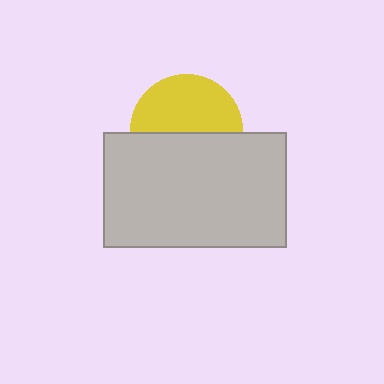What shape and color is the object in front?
The object in front is a light gray rectangle.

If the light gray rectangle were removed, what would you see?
You would see the complete yellow circle.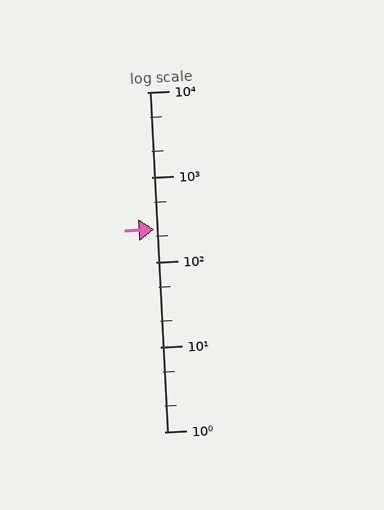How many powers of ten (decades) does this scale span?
The scale spans 4 decades, from 1 to 10000.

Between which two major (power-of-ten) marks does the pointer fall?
The pointer is between 100 and 1000.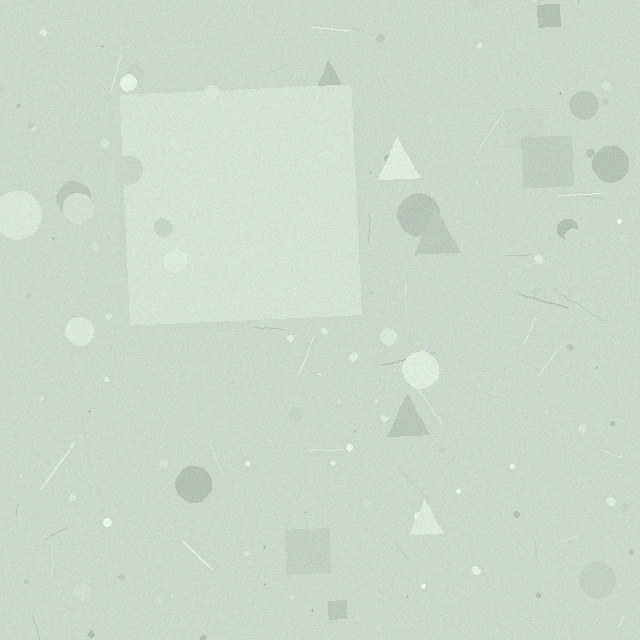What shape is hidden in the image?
A square is hidden in the image.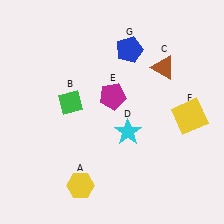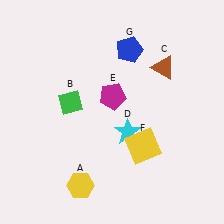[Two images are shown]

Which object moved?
The yellow square (F) moved left.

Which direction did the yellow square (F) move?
The yellow square (F) moved left.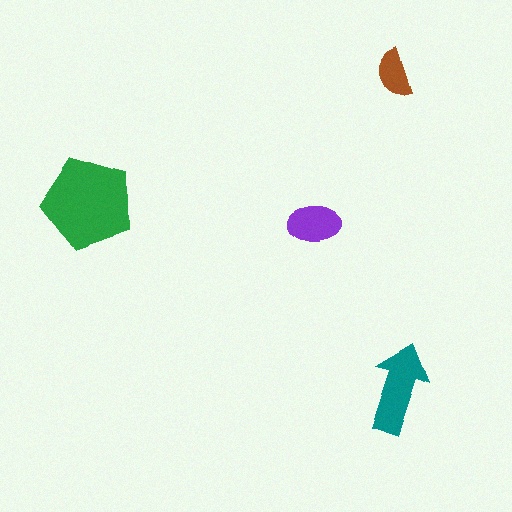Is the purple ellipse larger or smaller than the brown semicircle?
Larger.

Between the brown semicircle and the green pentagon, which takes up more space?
The green pentagon.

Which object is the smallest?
The brown semicircle.